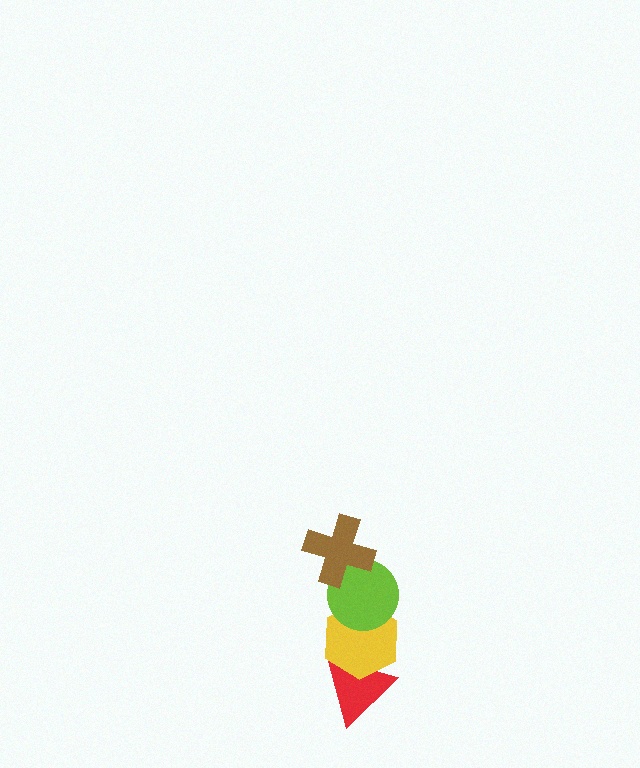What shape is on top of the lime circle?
The brown cross is on top of the lime circle.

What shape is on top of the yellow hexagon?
The lime circle is on top of the yellow hexagon.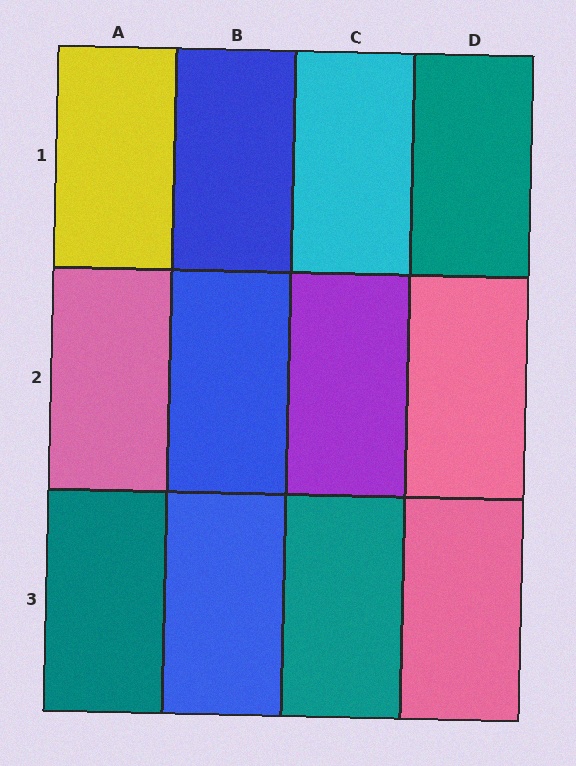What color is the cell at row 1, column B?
Blue.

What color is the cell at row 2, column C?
Purple.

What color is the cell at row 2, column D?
Pink.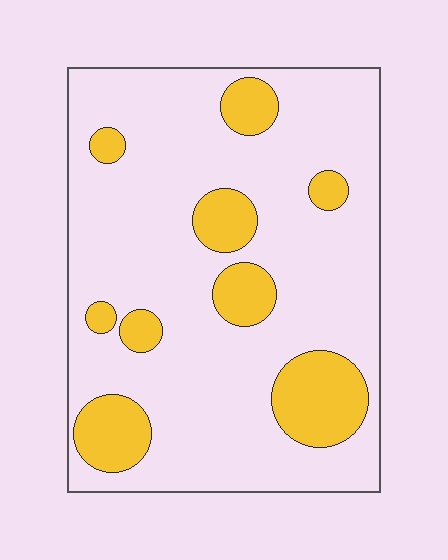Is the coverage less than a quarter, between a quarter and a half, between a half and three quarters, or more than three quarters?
Less than a quarter.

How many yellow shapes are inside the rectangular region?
9.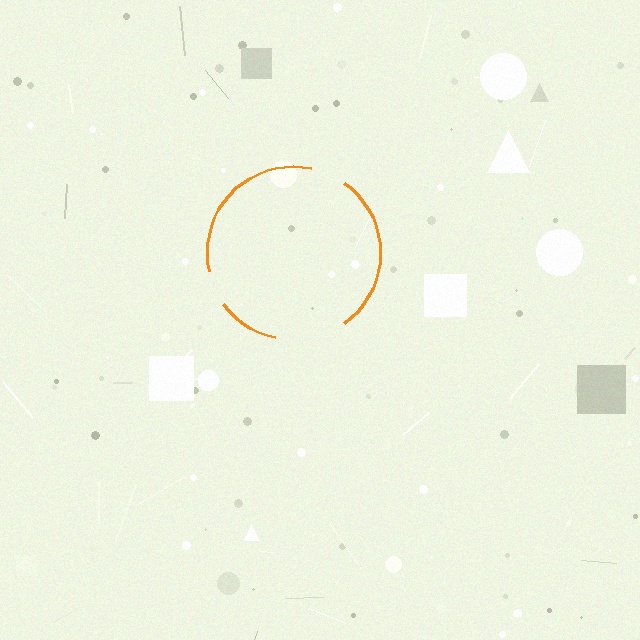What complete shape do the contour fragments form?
The contour fragments form a circle.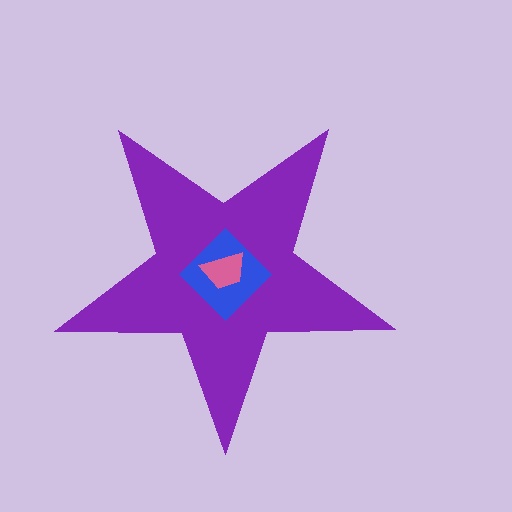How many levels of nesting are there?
3.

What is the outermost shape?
The purple star.